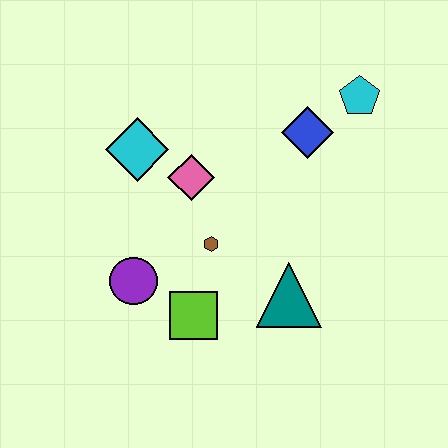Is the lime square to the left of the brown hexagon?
Yes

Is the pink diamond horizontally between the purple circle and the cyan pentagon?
Yes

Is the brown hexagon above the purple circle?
Yes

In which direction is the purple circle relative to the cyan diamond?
The purple circle is below the cyan diamond.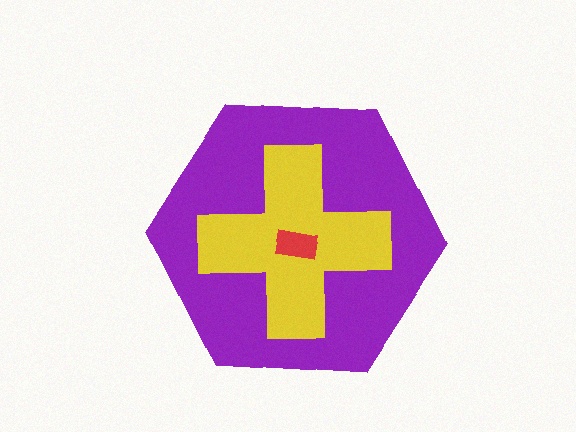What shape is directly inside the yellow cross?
The red rectangle.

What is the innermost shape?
The red rectangle.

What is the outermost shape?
The purple hexagon.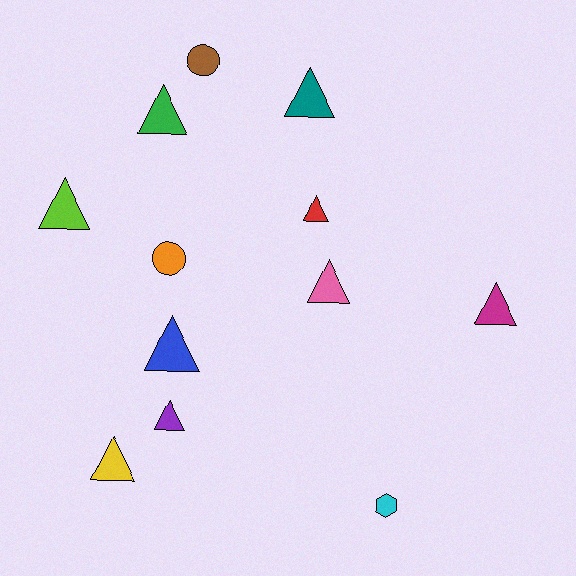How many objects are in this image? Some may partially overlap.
There are 12 objects.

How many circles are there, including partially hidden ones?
There are 2 circles.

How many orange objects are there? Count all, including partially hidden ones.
There is 1 orange object.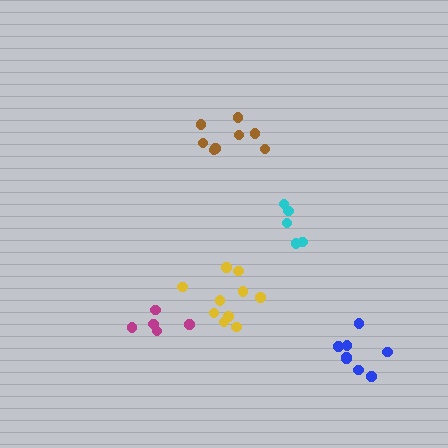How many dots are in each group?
Group 1: 11 dots, Group 2: 5 dots, Group 3: 8 dots, Group 4: 5 dots, Group 5: 8 dots (37 total).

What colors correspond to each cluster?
The clusters are colored: yellow, cyan, brown, magenta, blue.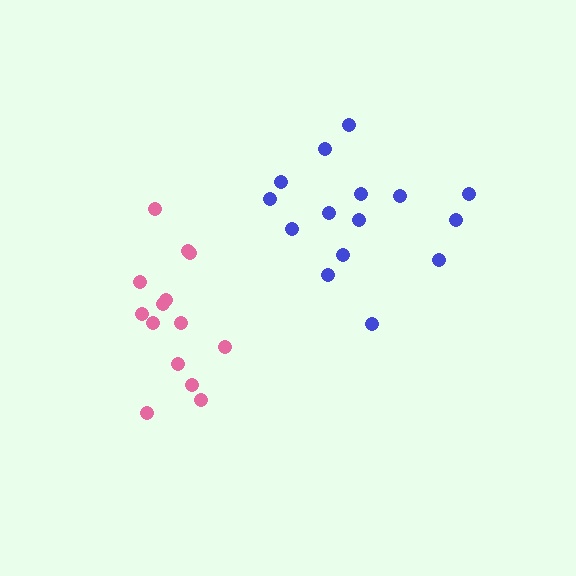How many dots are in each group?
Group 1: 14 dots, Group 2: 15 dots (29 total).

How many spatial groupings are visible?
There are 2 spatial groupings.